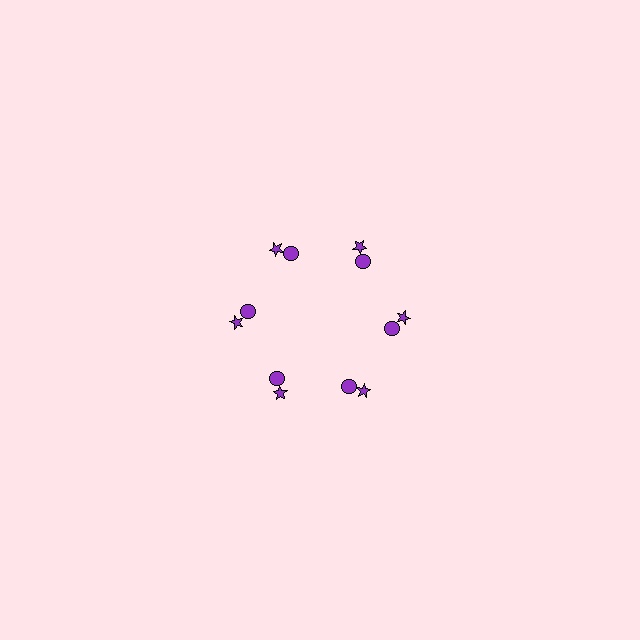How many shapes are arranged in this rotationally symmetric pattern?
There are 12 shapes, arranged in 6 groups of 2.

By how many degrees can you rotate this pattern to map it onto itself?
The pattern maps onto itself every 60 degrees of rotation.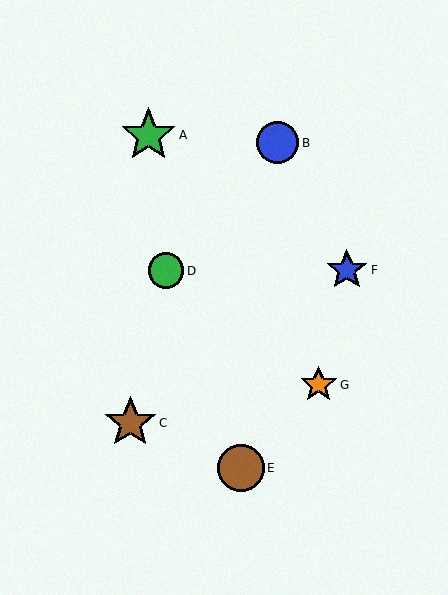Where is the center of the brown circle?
The center of the brown circle is at (241, 468).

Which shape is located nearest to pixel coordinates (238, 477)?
The brown circle (labeled E) at (241, 468) is nearest to that location.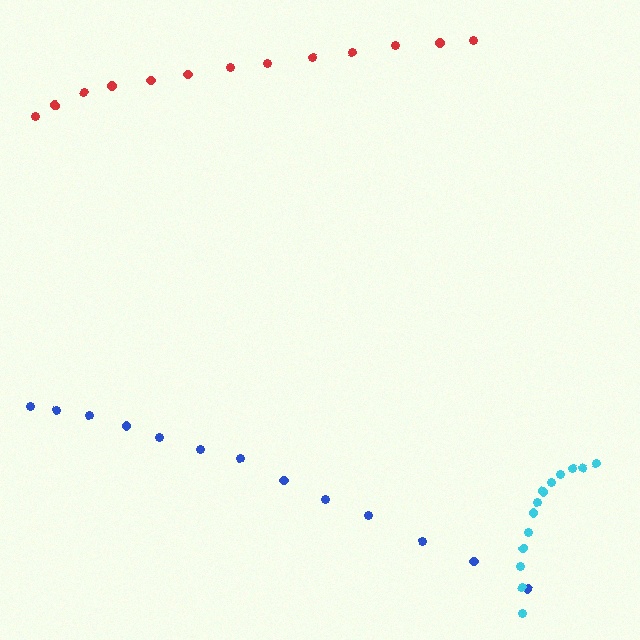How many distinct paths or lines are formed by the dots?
There are 3 distinct paths.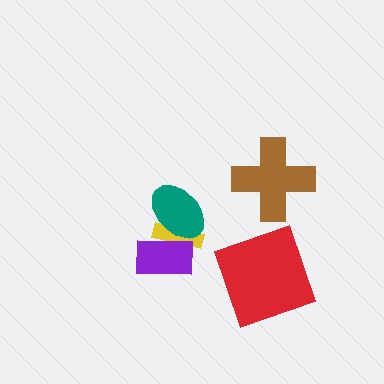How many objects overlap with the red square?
0 objects overlap with the red square.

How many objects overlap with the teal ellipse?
2 objects overlap with the teal ellipse.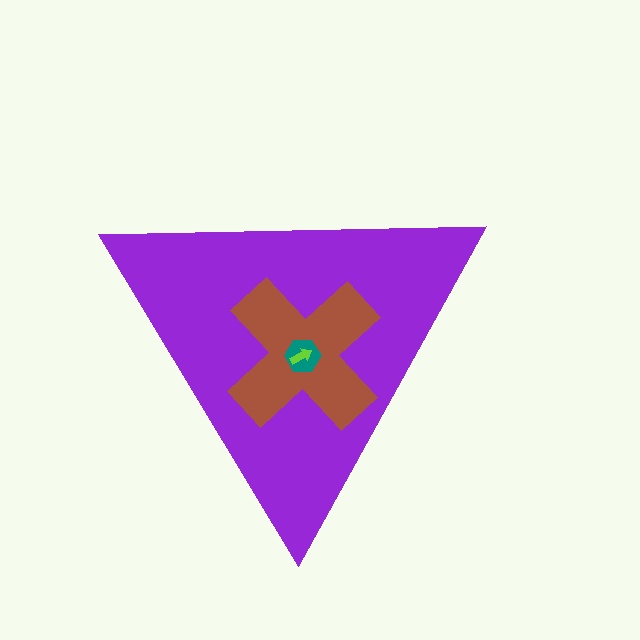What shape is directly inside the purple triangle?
The brown cross.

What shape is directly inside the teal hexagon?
The lime arrow.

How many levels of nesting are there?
4.